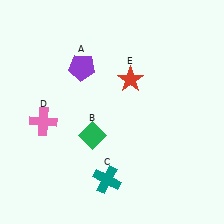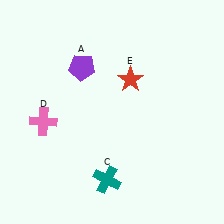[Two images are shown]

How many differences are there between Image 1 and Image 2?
There is 1 difference between the two images.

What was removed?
The green diamond (B) was removed in Image 2.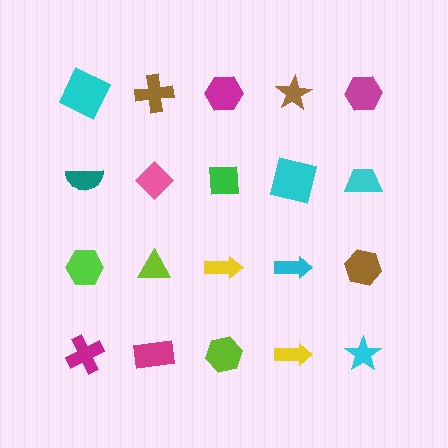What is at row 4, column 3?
A lime hexagon.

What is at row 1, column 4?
A brown star.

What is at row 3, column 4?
A cyan arrow.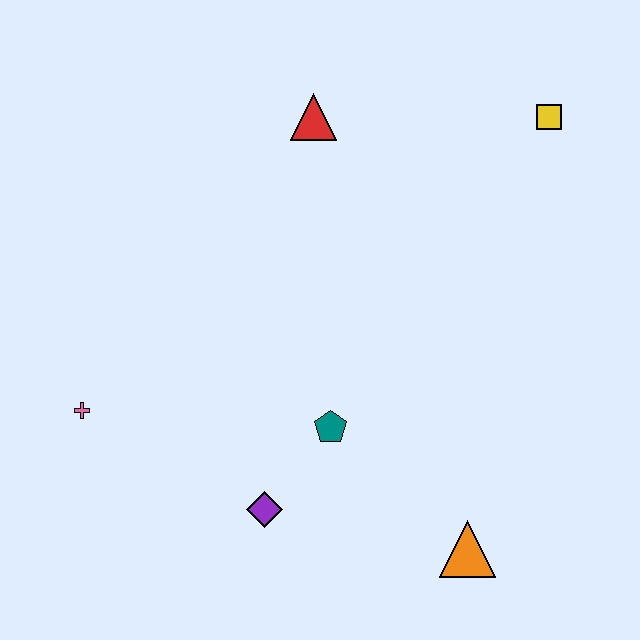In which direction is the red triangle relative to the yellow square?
The red triangle is to the left of the yellow square.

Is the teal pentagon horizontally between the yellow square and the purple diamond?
Yes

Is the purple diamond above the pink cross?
No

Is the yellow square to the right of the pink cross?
Yes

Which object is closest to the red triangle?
The yellow square is closest to the red triangle.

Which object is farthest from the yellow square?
The pink cross is farthest from the yellow square.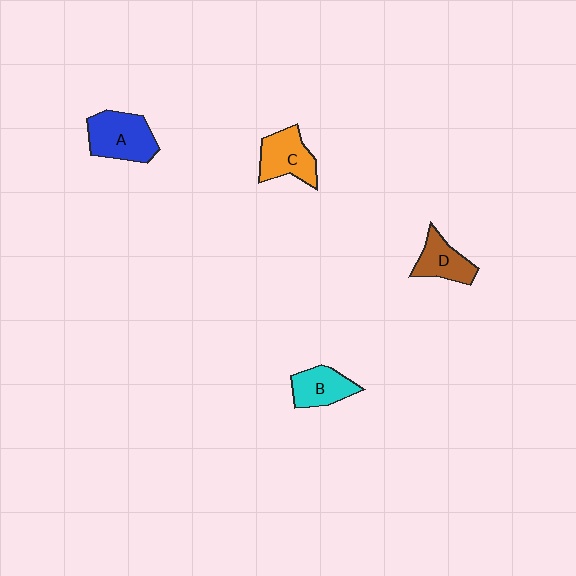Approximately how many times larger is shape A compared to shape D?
Approximately 1.5 times.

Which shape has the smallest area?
Shape D (brown).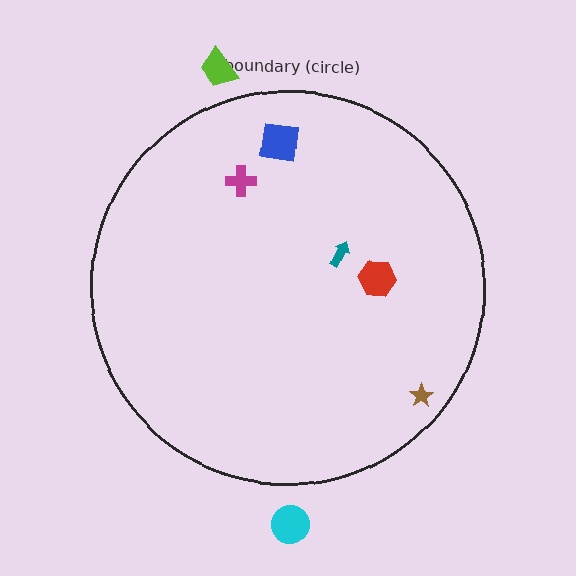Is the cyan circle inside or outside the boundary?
Outside.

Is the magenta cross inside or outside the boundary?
Inside.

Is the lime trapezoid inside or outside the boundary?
Outside.